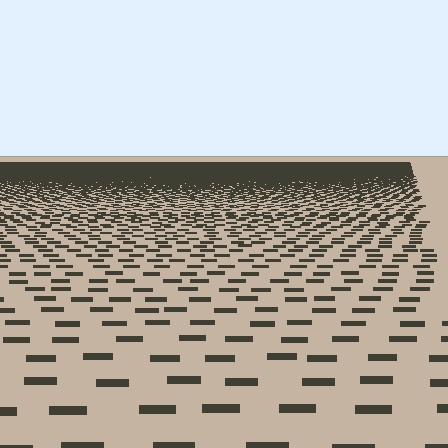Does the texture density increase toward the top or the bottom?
Density increases toward the top.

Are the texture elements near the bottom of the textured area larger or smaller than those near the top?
Larger. Near the bottom, elements are closer to the viewer and appear at a bigger on-screen size.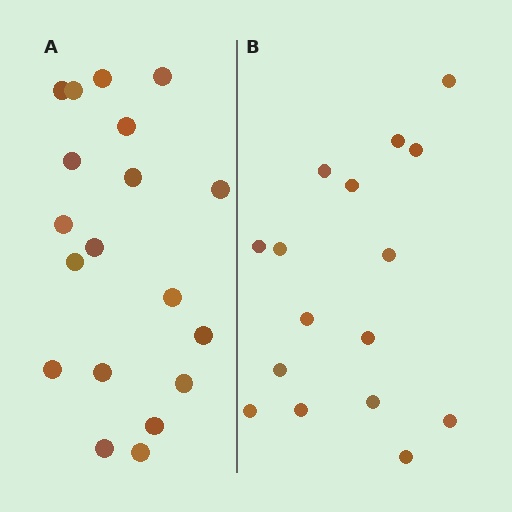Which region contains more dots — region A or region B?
Region A (the left region) has more dots.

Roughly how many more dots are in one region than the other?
Region A has just a few more — roughly 2 or 3 more dots than region B.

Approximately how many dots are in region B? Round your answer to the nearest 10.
About 20 dots. (The exact count is 16, which rounds to 20.)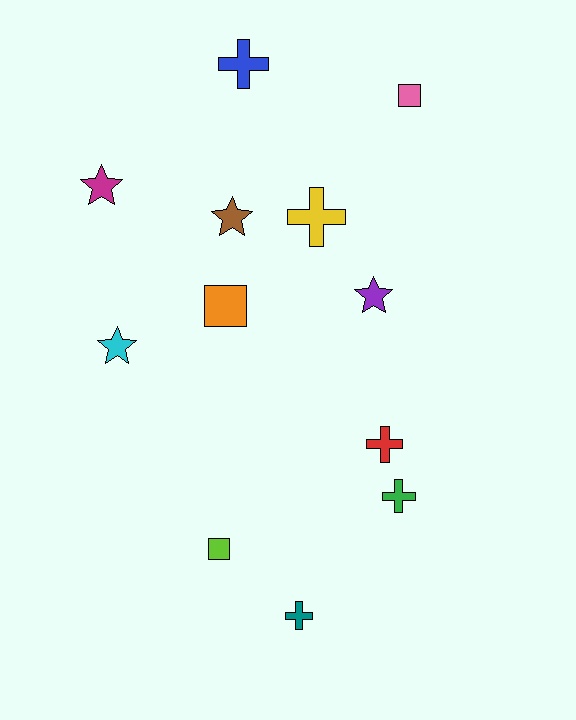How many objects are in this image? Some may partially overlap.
There are 12 objects.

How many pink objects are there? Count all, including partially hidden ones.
There is 1 pink object.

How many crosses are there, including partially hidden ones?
There are 5 crosses.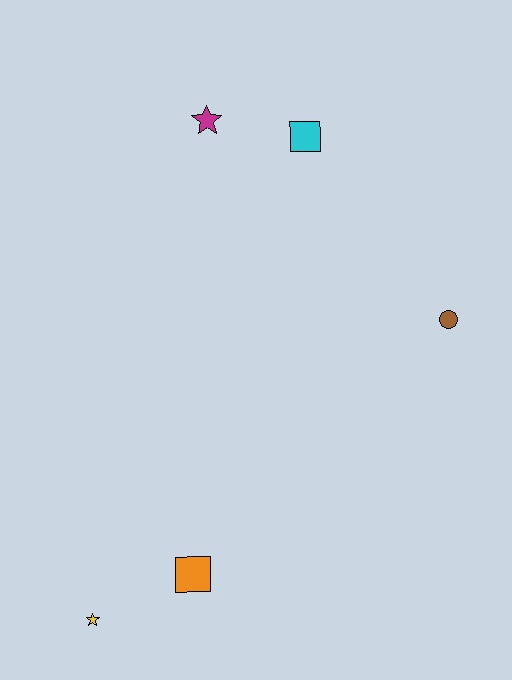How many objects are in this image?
There are 5 objects.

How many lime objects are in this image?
There are no lime objects.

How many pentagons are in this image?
There are no pentagons.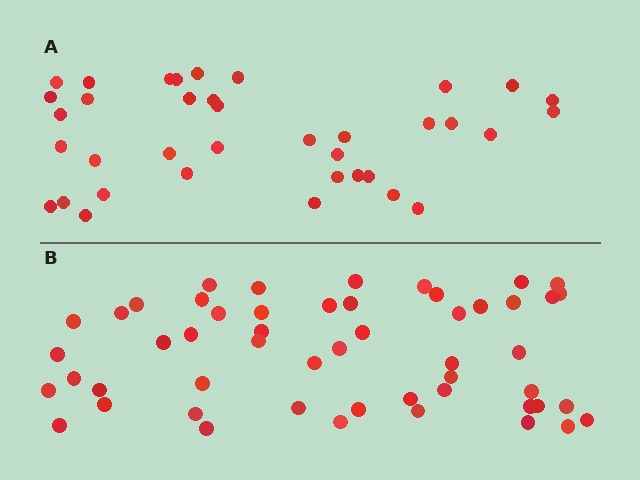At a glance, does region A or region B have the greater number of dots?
Region B (the bottom region) has more dots.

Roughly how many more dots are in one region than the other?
Region B has approximately 15 more dots than region A.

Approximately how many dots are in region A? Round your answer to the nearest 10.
About 40 dots. (The exact count is 37, which rounds to 40.)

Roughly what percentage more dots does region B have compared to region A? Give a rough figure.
About 40% more.